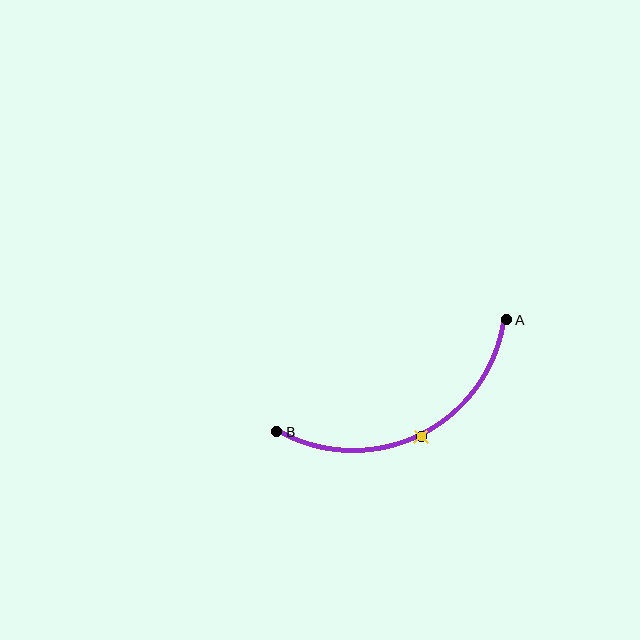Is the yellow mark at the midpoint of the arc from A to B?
Yes. The yellow mark lies on the arc at equal arc-length from both A and B — it is the arc midpoint.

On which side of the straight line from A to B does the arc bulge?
The arc bulges below the straight line connecting A and B.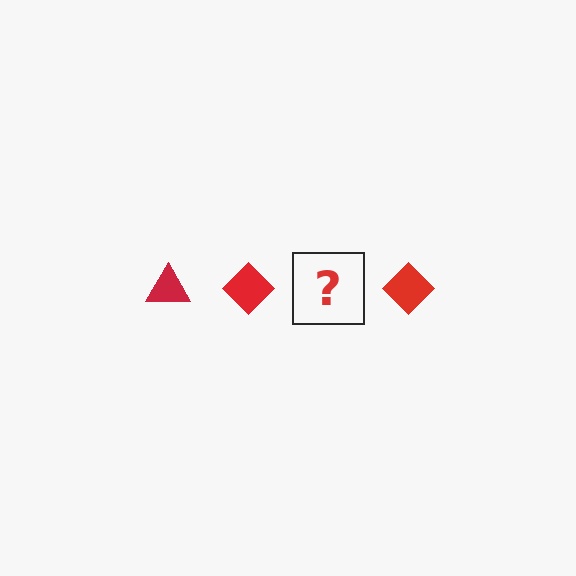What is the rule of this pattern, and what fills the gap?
The rule is that the pattern cycles through triangle, diamond shapes in red. The gap should be filled with a red triangle.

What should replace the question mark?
The question mark should be replaced with a red triangle.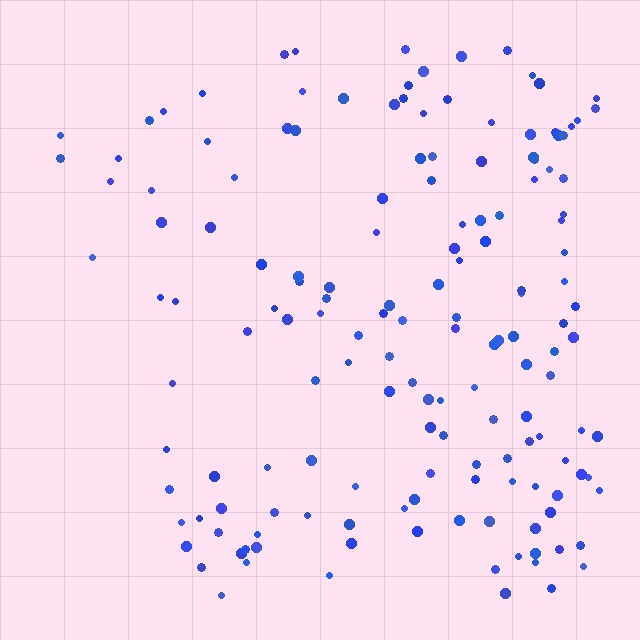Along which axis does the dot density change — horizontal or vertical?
Horizontal.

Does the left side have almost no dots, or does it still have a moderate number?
Still a moderate number, just noticeably fewer than the right.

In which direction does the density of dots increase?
From left to right, with the right side densest.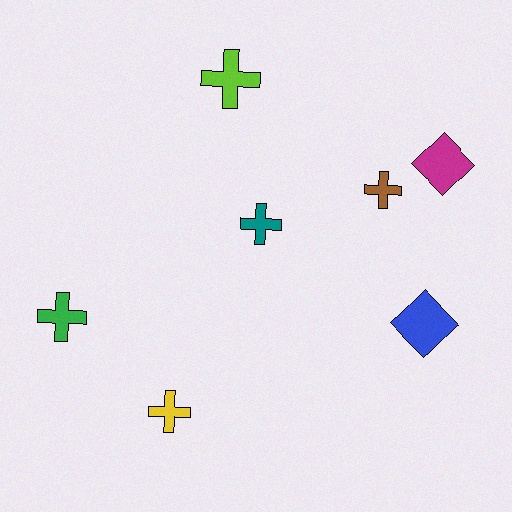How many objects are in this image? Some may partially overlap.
There are 7 objects.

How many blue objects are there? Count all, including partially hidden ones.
There is 1 blue object.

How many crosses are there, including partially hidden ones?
There are 5 crosses.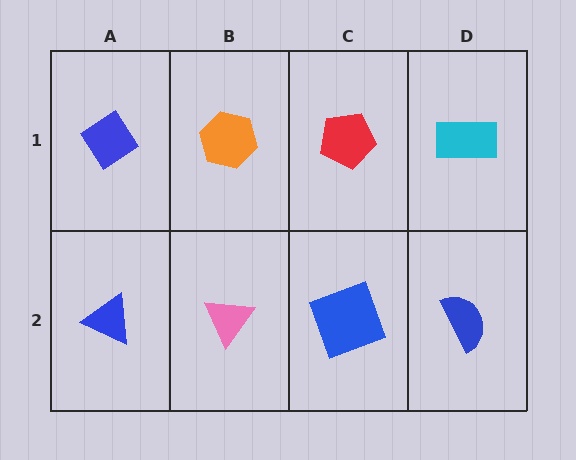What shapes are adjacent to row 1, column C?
A blue square (row 2, column C), an orange hexagon (row 1, column B), a cyan rectangle (row 1, column D).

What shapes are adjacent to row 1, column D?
A blue semicircle (row 2, column D), a red pentagon (row 1, column C).